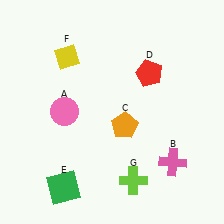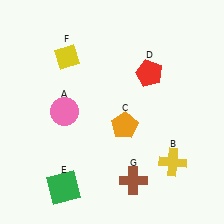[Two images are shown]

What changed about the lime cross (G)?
In Image 1, G is lime. In Image 2, it changed to brown.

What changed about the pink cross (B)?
In Image 1, B is pink. In Image 2, it changed to yellow.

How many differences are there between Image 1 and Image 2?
There are 2 differences between the two images.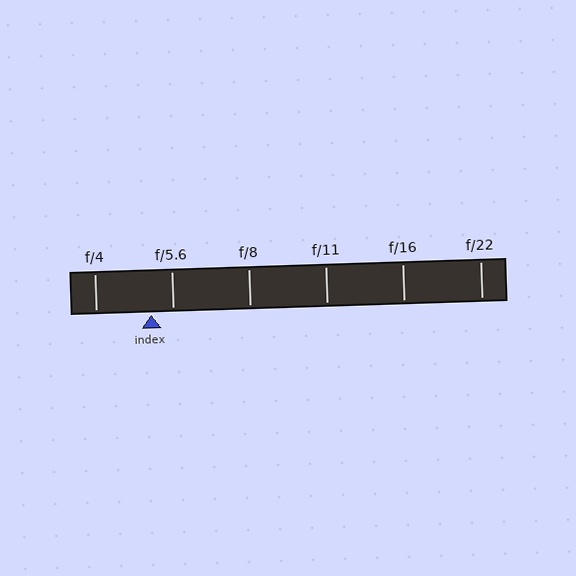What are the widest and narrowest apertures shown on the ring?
The widest aperture shown is f/4 and the narrowest is f/22.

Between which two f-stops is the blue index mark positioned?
The index mark is between f/4 and f/5.6.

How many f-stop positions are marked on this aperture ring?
There are 6 f-stop positions marked.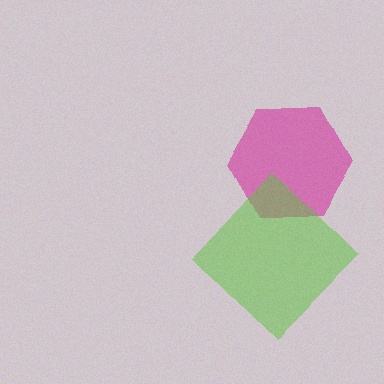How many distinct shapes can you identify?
There are 2 distinct shapes: a magenta hexagon, a lime diamond.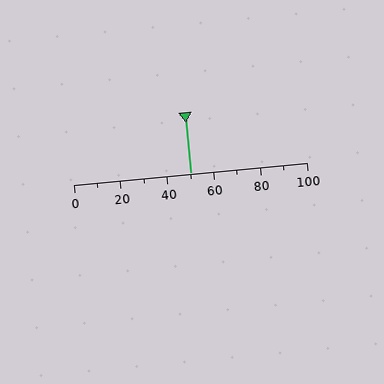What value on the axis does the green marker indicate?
The marker indicates approximately 50.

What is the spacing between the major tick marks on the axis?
The major ticks are spaced 20 apart.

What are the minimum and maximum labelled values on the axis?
The axis runs from 0 to 100.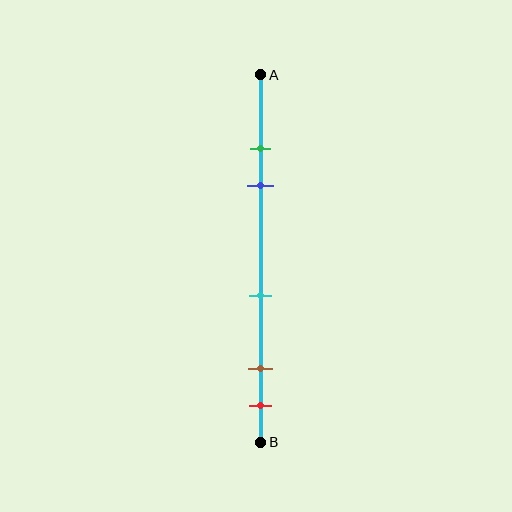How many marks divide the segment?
There are 5 marks dividing the segment.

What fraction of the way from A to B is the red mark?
The red mark is approximately 90% (0.9) of the way from A to B.